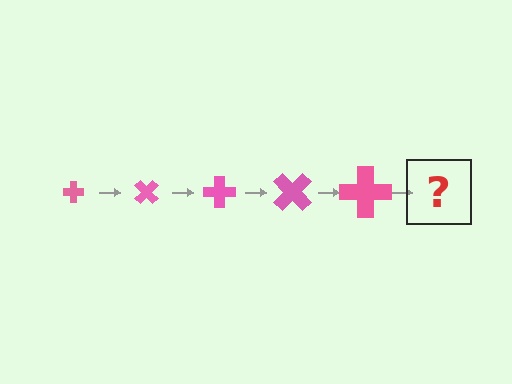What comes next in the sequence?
The next element should be a cross, larger than the previous one and rotated 225 degrees from the start.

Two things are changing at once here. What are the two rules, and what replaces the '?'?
The two rules are that the cross grows larger each step and it rotates 45 degrees each step. The '?' should be a cross, larger than the previous one and rotated 225 degrees from the start.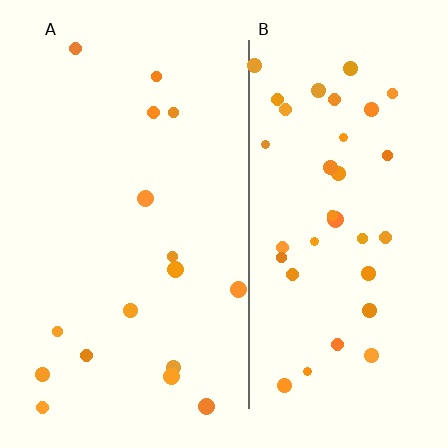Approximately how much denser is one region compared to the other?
Approximately 2.2× — region B over region A.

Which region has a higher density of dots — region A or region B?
B (the right).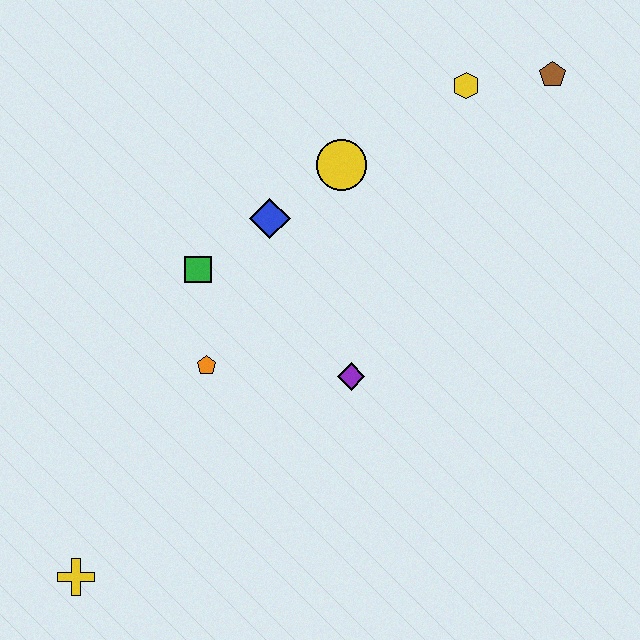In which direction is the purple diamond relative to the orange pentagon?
The purple diamond is to the right of the orange pentagon.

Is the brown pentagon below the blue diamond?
No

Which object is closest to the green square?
The blue diamond is closest to the green square.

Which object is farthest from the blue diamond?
The yellow cross is farthest from the blue diamond.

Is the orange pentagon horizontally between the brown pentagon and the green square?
Yes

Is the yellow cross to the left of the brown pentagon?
Yes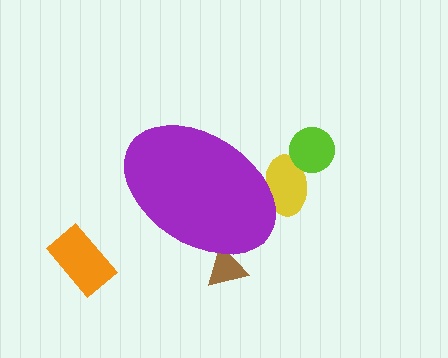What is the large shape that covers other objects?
A purple ellipse.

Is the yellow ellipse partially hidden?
Yes, the yellow ellipse is partially hidden behind the purple ellipse.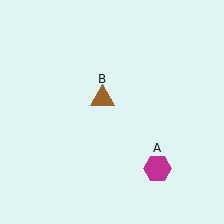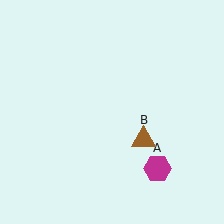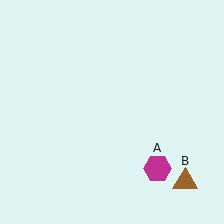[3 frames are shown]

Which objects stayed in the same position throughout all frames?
Magenta hexagon (object A) remained stationary.